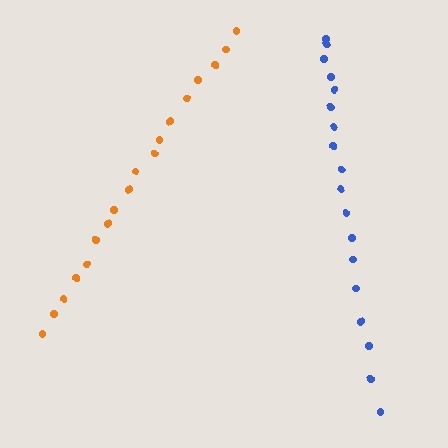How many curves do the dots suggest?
There are 2 distinct paths.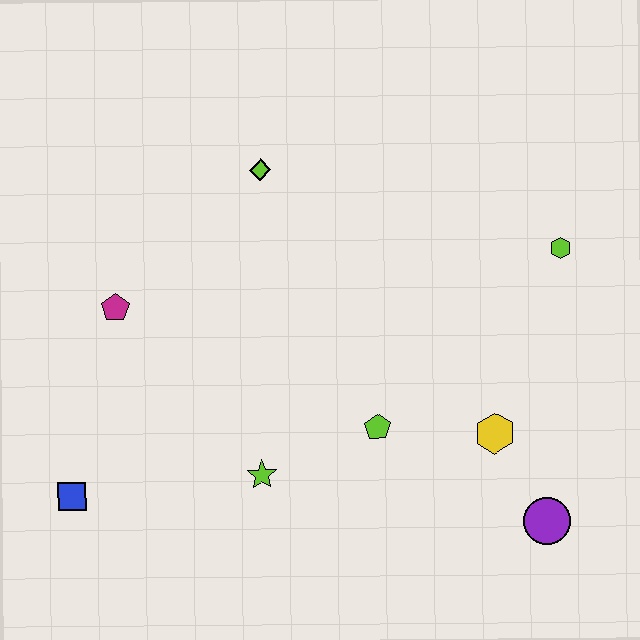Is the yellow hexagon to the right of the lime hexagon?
No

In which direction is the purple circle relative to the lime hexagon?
The purple circle is below the lime hexagon.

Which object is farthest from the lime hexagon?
The blue square is farthest from the lime hexagon.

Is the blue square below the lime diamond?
Yes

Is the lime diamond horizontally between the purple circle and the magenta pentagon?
Yes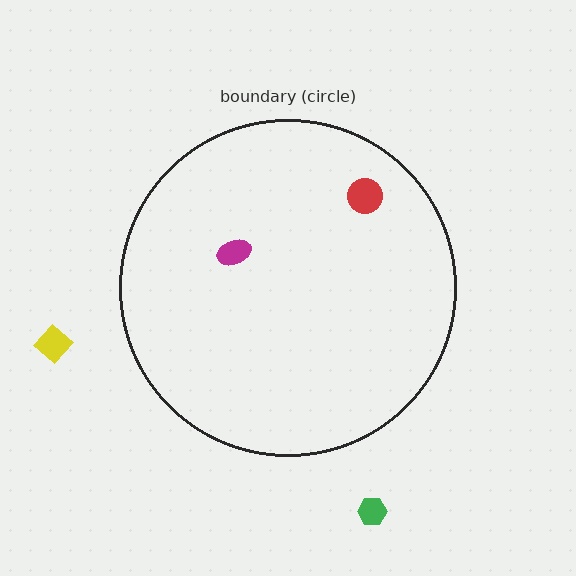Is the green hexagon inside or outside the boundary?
Outside.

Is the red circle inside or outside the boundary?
Inside.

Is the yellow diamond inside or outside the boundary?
Outside.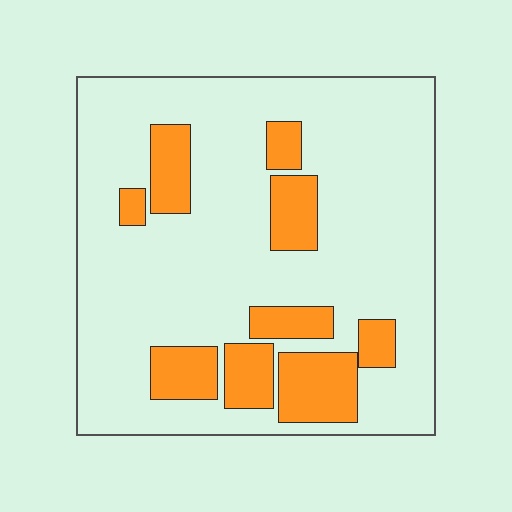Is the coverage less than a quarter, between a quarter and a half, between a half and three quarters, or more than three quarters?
Less than a quarter.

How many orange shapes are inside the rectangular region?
9.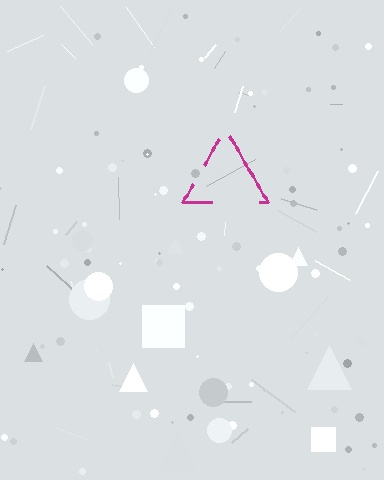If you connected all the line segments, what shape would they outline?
They would outline a triangle.